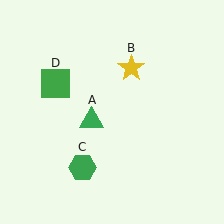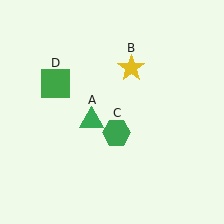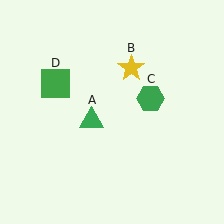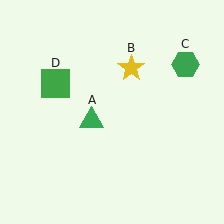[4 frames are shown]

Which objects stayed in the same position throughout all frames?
Green triangle (object A) and yellow star (object B) and green square (object D) remained stationary.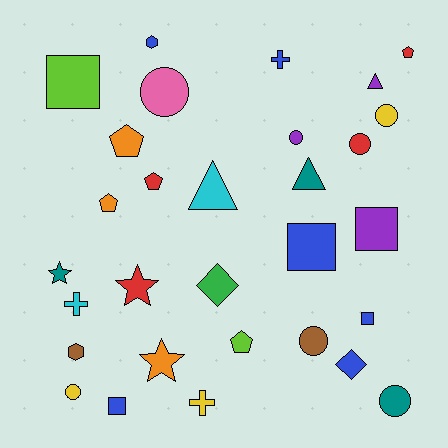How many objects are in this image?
There are 30 objects.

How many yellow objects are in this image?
There are 3 yellow objects.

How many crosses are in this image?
There are 3 crosses.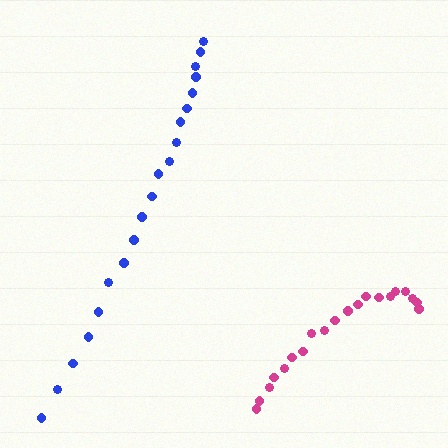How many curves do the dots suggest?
There are 2 distinct paths.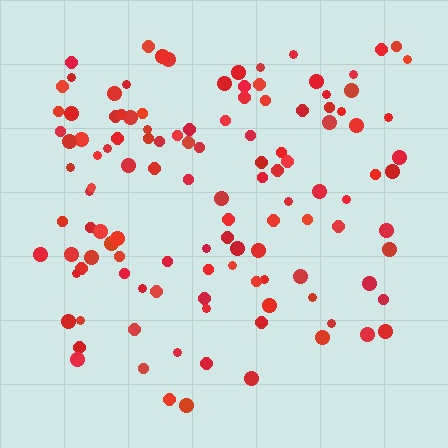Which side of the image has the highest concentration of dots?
The top.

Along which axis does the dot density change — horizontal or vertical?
Vertical.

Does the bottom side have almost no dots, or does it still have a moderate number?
Still a moderate number, just noticeably fewer than the top.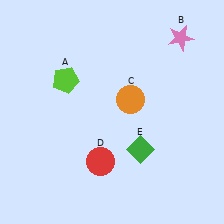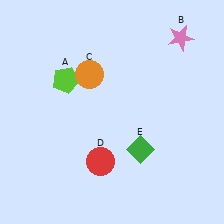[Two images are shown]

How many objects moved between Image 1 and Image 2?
1 object moved between the two images.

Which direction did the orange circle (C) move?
The orange circle (C) moved left.